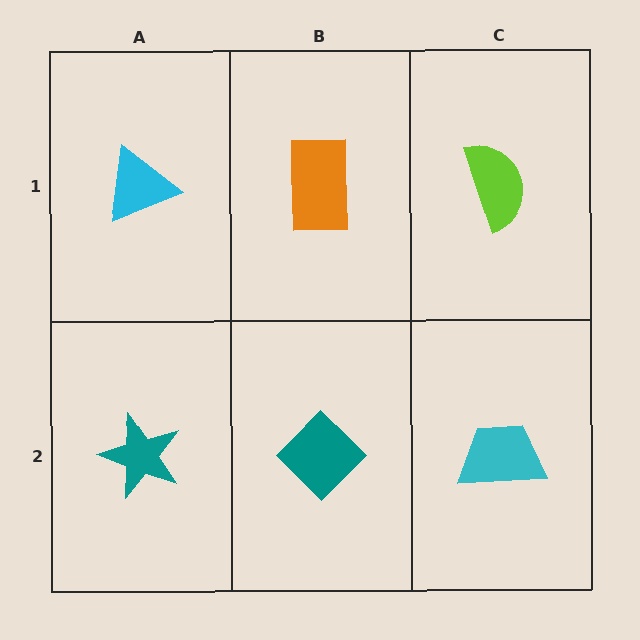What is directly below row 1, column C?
A cyan trapezoid.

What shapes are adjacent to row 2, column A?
A cyan triangle (row 1, column A), a teal diamond (row 2, column B).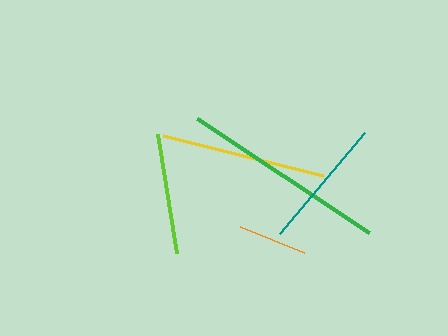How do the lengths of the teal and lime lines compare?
The teal and lime lines are approximately the same length.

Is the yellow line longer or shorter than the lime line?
The yellow line is longer than the lime line.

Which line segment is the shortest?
The orange line is the shortest at approximately 68 pixels.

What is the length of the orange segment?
The orange segment is approximately 68 pixels long.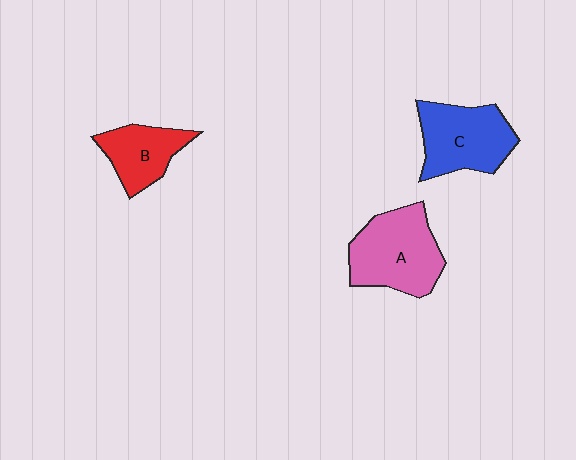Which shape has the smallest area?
Shape B (red).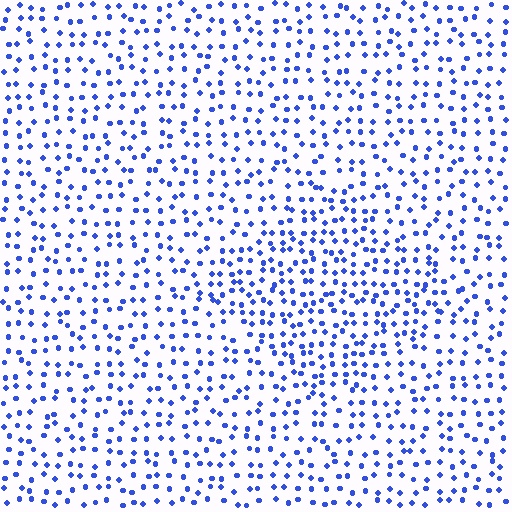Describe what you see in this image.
The image contains small blue elements arranged at two different densities. A diamond-shaped region is visible where the elements are more densely packed than the surrounding area.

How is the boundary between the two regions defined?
The boundary is defined by a change in element density (approximately 1.5x ratio). All elements are the same color, size, and shape.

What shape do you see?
I see a diamond.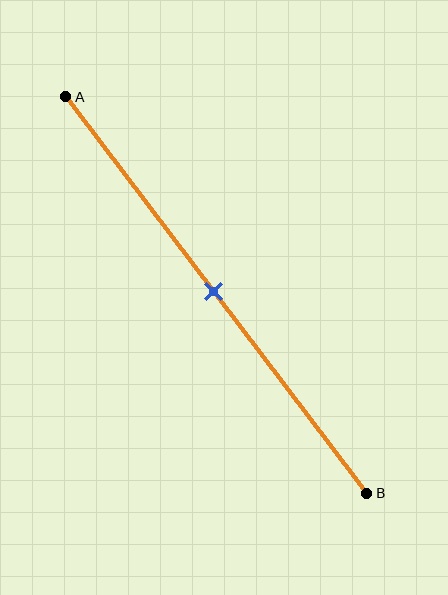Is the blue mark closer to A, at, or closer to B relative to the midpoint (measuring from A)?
The blue mark is approximately at the midpoint of segment AB.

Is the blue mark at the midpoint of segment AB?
Yes, the mark is approximately at the midpoint.